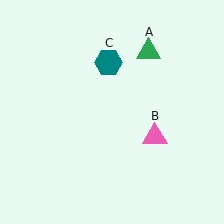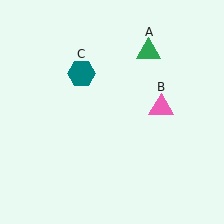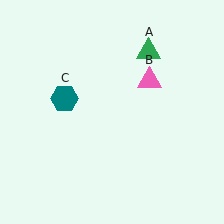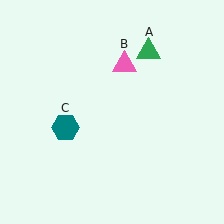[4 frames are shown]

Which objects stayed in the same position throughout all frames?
Green triangle (object A) remained stationary.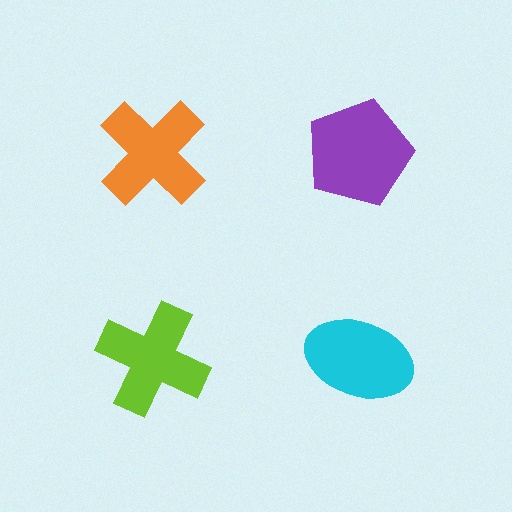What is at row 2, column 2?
A cyan ellipse.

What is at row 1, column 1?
An orange cross.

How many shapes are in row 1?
2 shapes.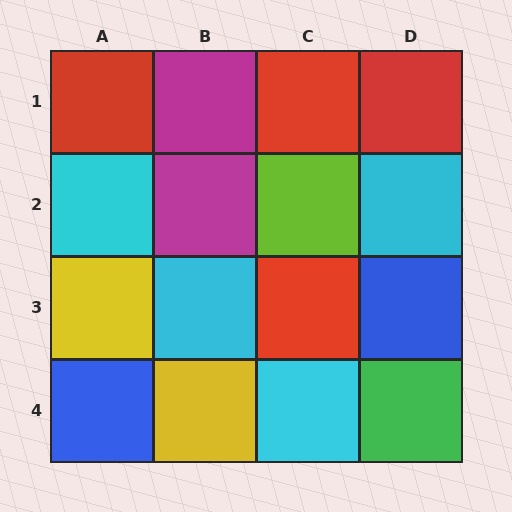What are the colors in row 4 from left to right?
Blue, yellow, cyan, green.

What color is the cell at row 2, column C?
Lime.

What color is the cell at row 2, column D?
Cyan.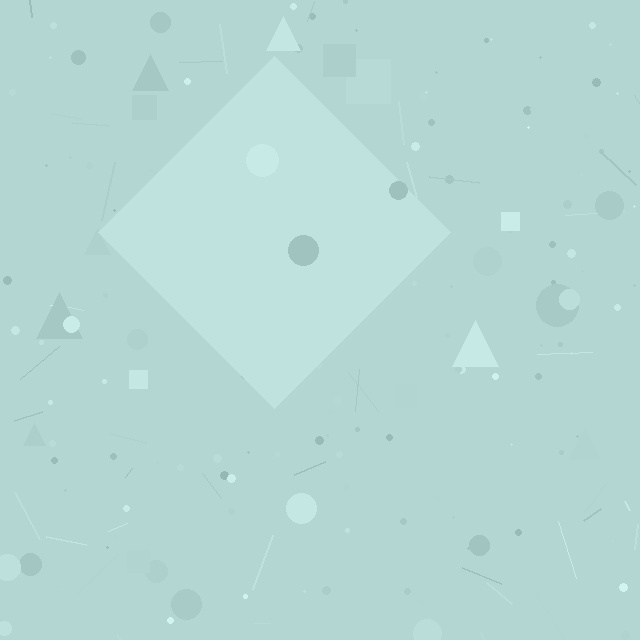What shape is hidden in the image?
A diamond is hidden in the image.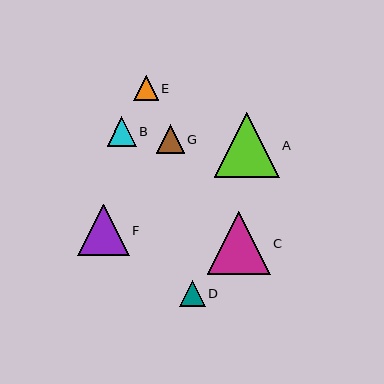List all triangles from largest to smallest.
From largest to smallest: A, C, F, B, G, D, E.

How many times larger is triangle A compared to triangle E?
Triangle A is approximately 2.6 times the size of triangle E.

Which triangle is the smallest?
Triangle E is the smallest with a size of approximately 25 pixels.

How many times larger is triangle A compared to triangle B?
Triangle A is approximately 2.2 times the size of triangle B.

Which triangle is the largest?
Triangle A is the largest with a size of approximately 65 pixels.